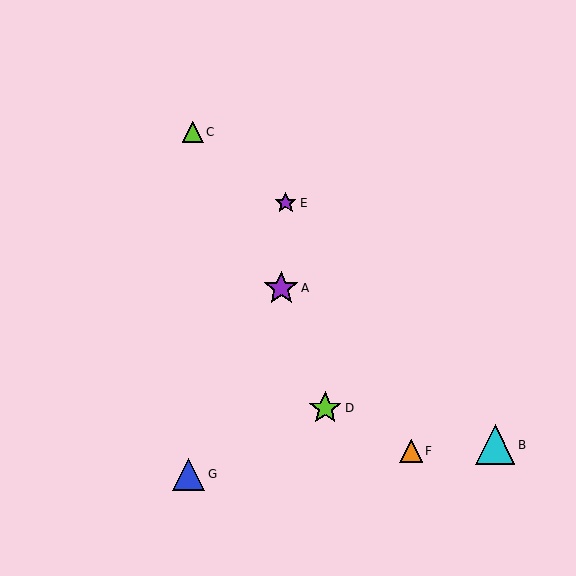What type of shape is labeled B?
Shape B is a cyan triangle.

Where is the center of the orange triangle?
The center of the orange triangle is at (411, 451).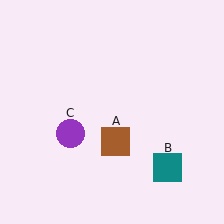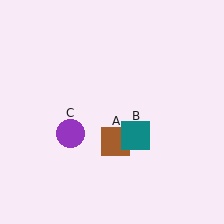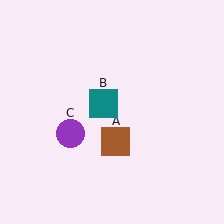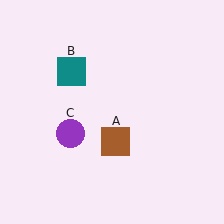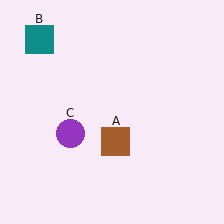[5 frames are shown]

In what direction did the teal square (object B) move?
The teal square (object B) moved up and to the left.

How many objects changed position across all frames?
1 object changed position: teal square (object B).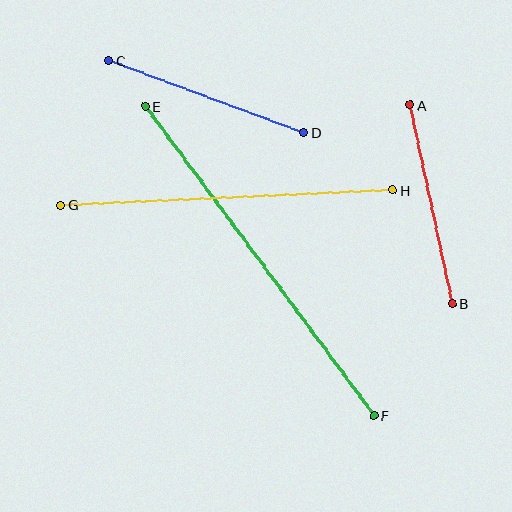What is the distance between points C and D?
The distance is approximately 208 pixels.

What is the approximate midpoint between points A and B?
The midpoint is at approximately (431, 204) pixels.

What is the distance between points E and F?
The distance is approximately 385 pixels.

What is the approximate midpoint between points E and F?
The midpoint is at approximately (259, 261) pixels.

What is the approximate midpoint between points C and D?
The midpoint is at approximately (206, 96) pixels.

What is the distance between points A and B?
The distance is approximately 203 pixels.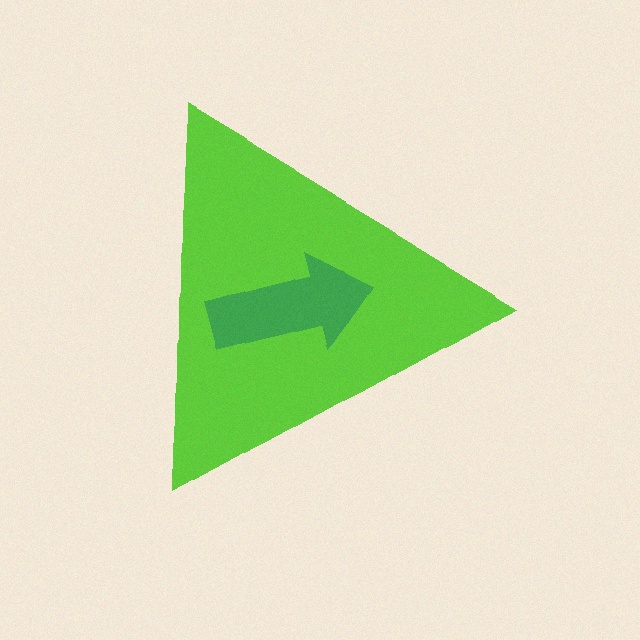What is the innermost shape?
The green arrow.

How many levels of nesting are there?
2.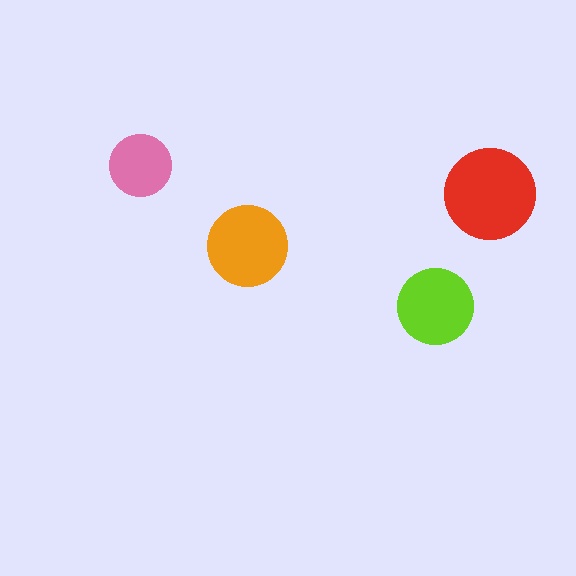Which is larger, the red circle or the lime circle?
The red one.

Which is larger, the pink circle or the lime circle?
The lime one.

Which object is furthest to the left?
The pink circle is leftmost.